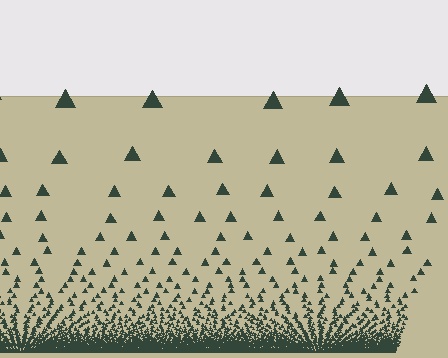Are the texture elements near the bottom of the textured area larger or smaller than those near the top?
Smaller. The gradient is inverted — elements near the bottom are smaller and denser.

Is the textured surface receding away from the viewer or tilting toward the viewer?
The surface appears to tilt toward the viewer. Texture elements get larger and sparser toward the top.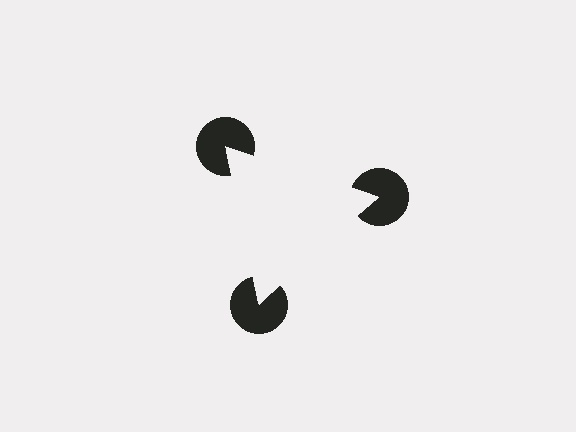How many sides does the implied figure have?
3 sides.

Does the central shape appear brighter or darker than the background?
It typically appears slightly brighter than the background, even though no actual brightness change is drawn.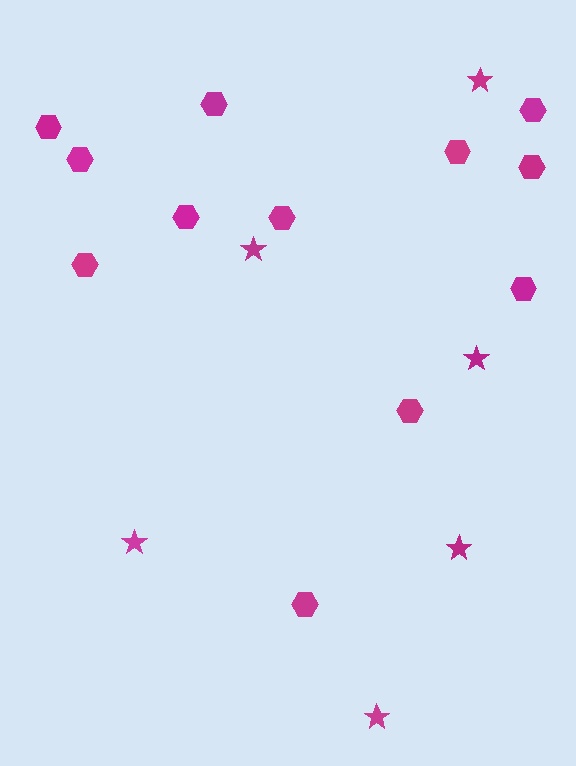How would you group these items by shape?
There are 2 groups: one group of hexagons (12) and one group of stars (6).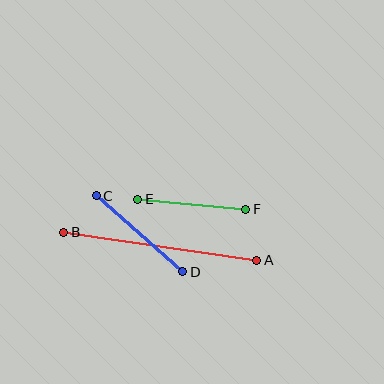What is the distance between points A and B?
The distance is approximately 195 pixels.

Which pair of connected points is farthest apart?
Points A and B are farthest apart.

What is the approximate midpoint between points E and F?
The midpoint is at approximately (192, 204) pixels.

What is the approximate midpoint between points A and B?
The midpoint is at approximately (160, 246) pixels.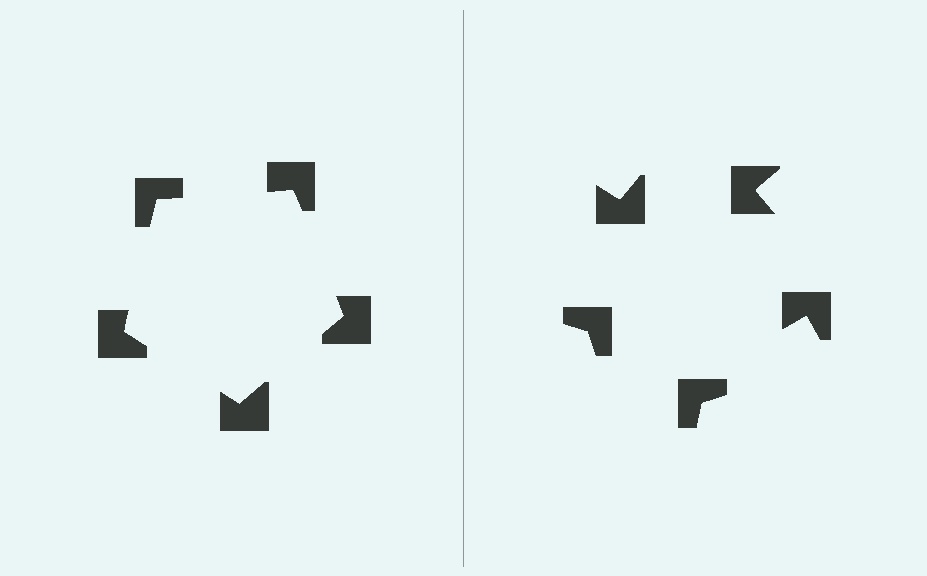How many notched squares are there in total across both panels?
10 — 5 on each side.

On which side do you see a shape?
An illusory pentagon appears on the left side. On the right side the wedge cuts are rotated, so no coherent shape forms.